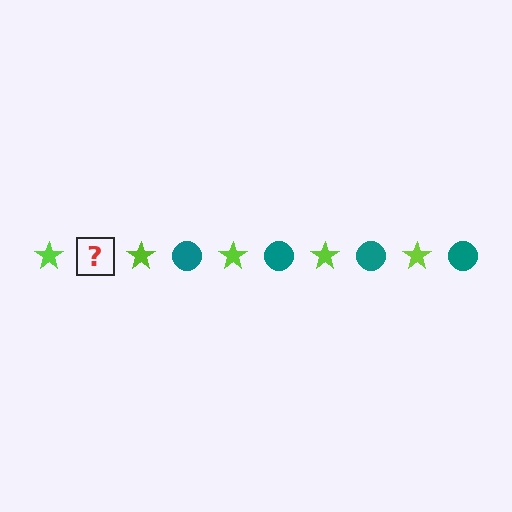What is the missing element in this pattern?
The missing element is a teal circle.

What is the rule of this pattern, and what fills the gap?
The rule is that the pattern alternates between lime star and teal circle. The gap should be filled with a teal circle.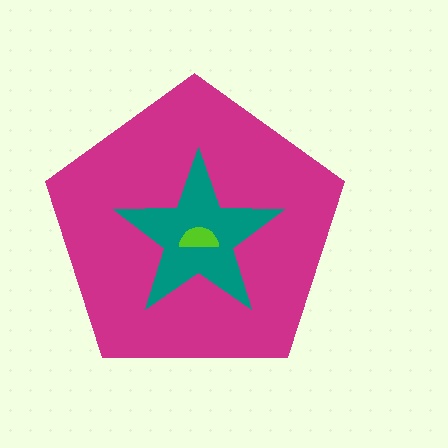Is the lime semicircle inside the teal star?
Yes.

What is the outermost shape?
The magenta pentagon.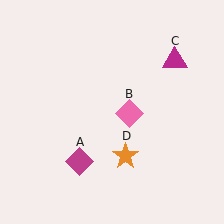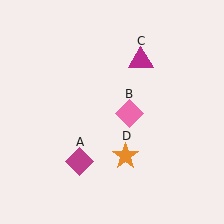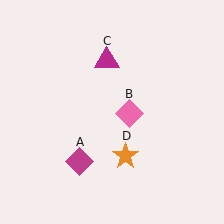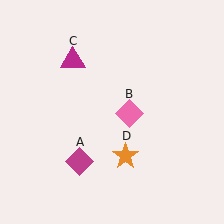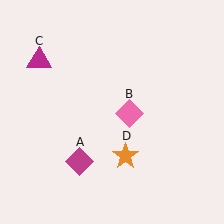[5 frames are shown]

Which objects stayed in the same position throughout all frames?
Magenta diamond (object A) and pink diamond (object B) and orange star (object D) remained stationary.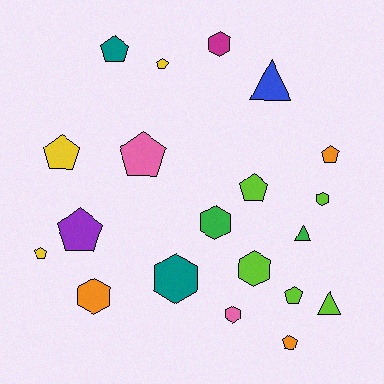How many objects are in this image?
There are 20 objects.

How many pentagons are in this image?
There are 10 pentagons.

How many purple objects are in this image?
There is 1 purple object.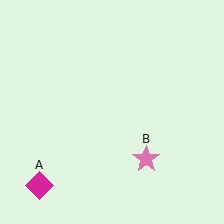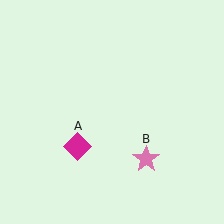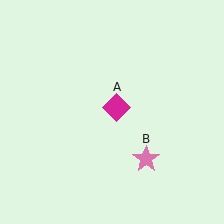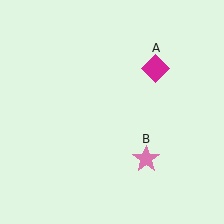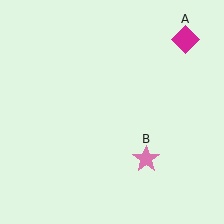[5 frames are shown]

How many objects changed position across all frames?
1 object changed position: magenta diamond (object A).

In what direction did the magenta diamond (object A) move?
The magenta diamond (object A) moved up and to the right.